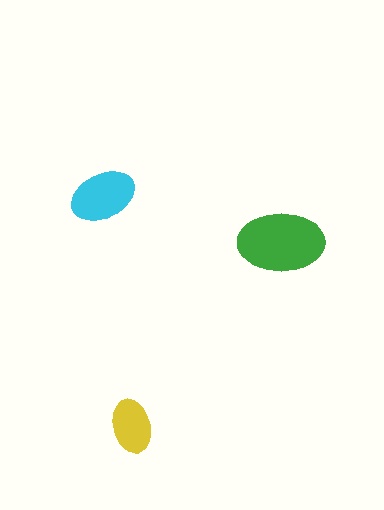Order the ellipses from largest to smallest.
the green one, the cyan one, the yellow one.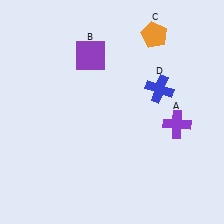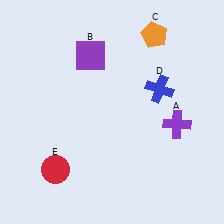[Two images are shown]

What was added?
A red circle (E) was added in Image 2.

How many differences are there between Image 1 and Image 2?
There is 1 difference between the two images.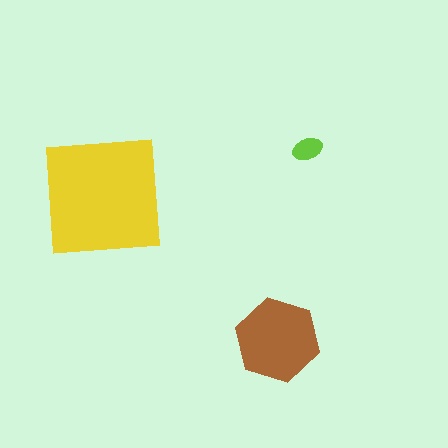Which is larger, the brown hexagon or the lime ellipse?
The brown hexagon.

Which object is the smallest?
The lime ellipse.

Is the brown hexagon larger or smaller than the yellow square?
Smaller.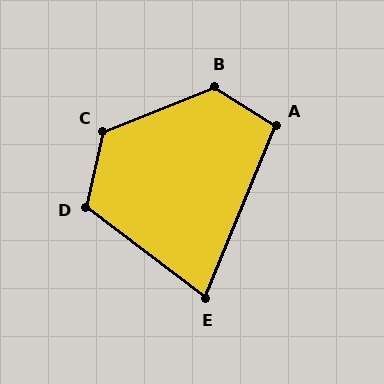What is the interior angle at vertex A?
Approximately 100 degrees (obtuse).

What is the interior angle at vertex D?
Approximately 114 degrees (obtuse).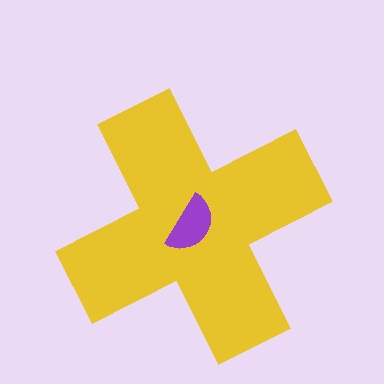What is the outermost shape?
The yellow cross.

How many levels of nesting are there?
2.